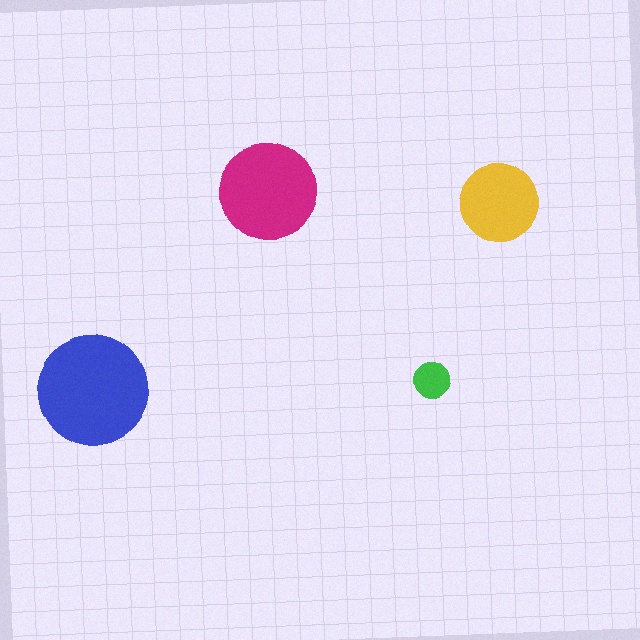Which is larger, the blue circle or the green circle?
The blue one.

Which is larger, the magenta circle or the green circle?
The magenta one.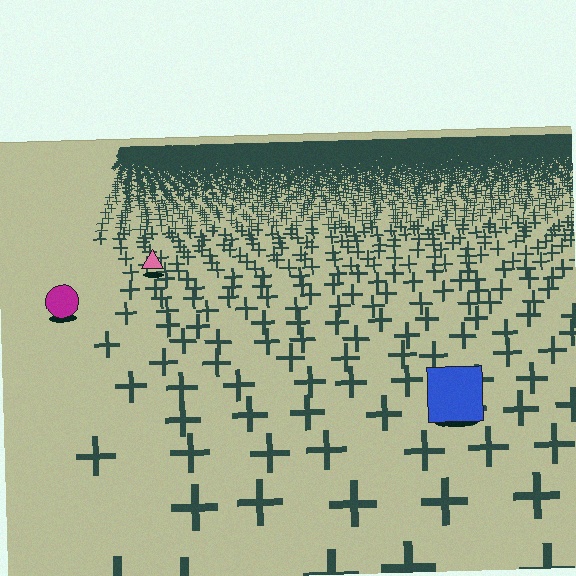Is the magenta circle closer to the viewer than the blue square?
No. The blue square is closer — you can tell from the texture gradient: the ground texture is coarser near it.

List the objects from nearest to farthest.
From nearest to farthest: the blue square, the magenta circle, the pink triangle.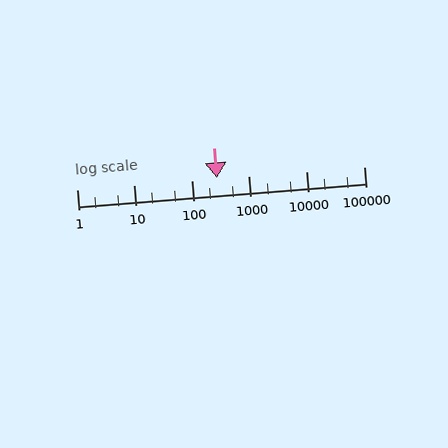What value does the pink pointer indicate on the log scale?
The pointer indicates approximately 280.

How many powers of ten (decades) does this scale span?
The scale spans 5 decades, from 1 to 100000.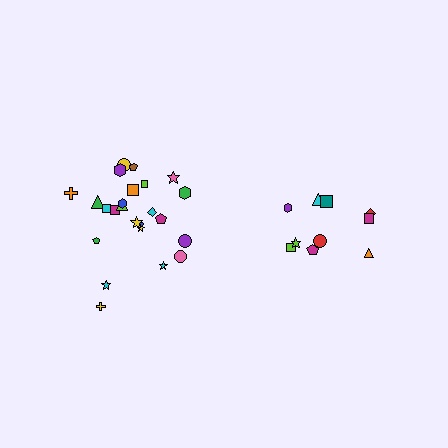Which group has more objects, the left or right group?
The left group.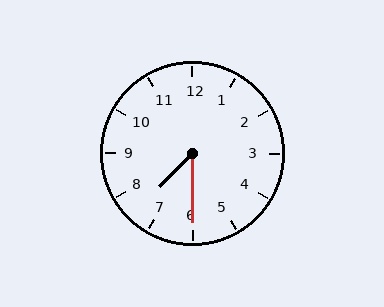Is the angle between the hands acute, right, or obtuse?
It is acute.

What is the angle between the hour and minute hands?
Approximately 45 degrees.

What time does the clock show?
7:30.